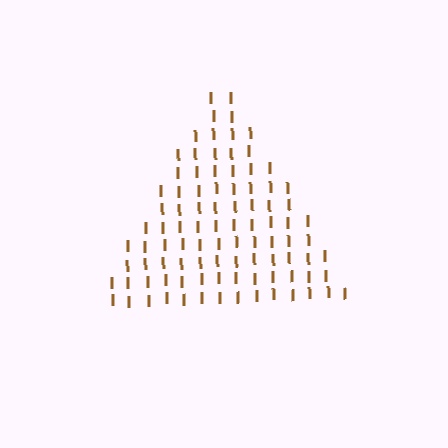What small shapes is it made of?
It is made of small letter I's.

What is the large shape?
The large shape is a triangle.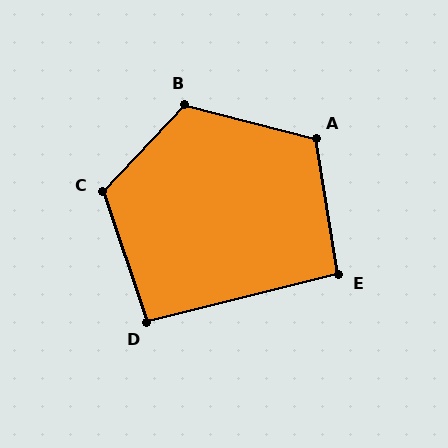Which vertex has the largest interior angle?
B, at approximately 119 degrees.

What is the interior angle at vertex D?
Approximately 94 degrees (approximately right).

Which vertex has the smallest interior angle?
E, at approximately 94 degrees.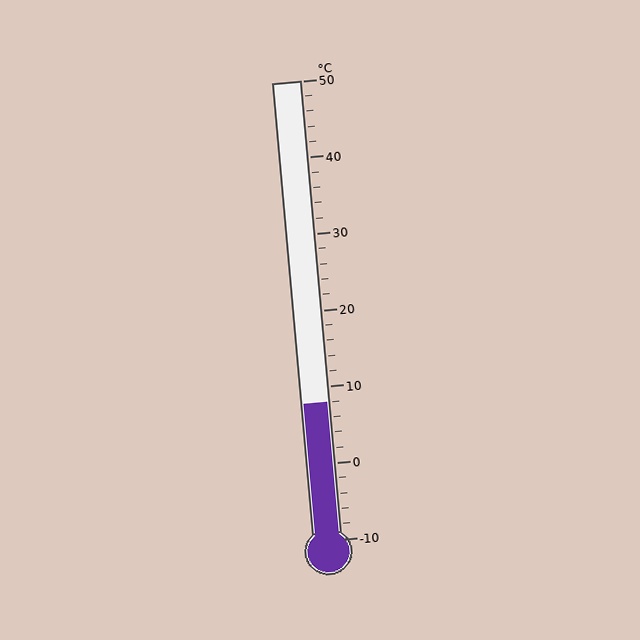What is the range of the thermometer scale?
The thermometer scale ranges from -10°C to 50°C.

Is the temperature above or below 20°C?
The temperature is below 20°C.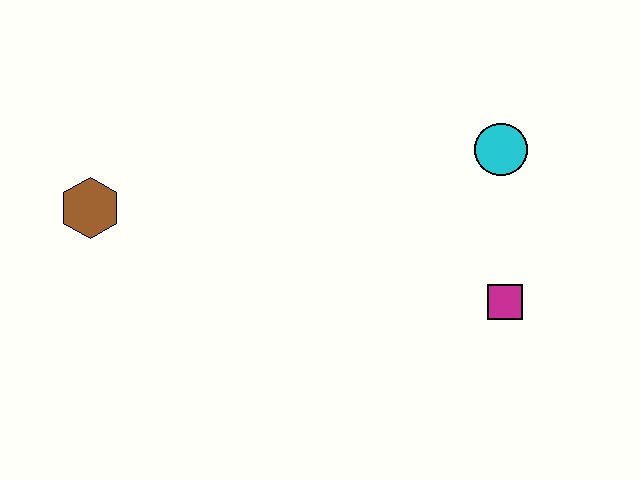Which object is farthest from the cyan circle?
The brown hexagon is farthest from the cyan circle.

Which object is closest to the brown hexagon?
The cyan circle is closest to the brown hexagon.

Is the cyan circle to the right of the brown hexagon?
Yes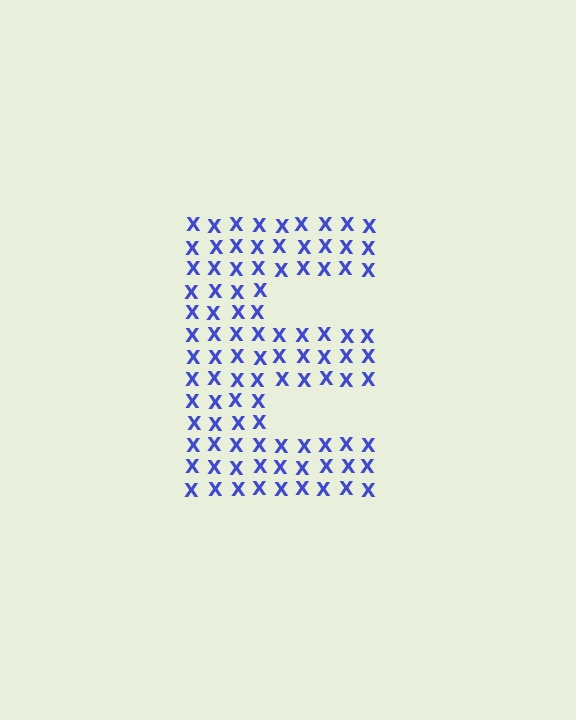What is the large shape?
The large shape is the letter E.